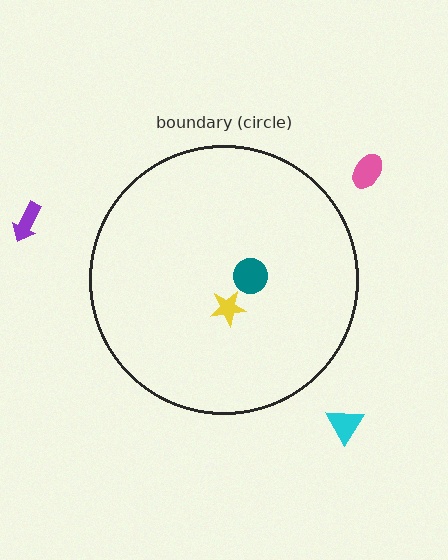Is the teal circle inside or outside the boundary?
Inside.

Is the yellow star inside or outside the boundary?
Inside.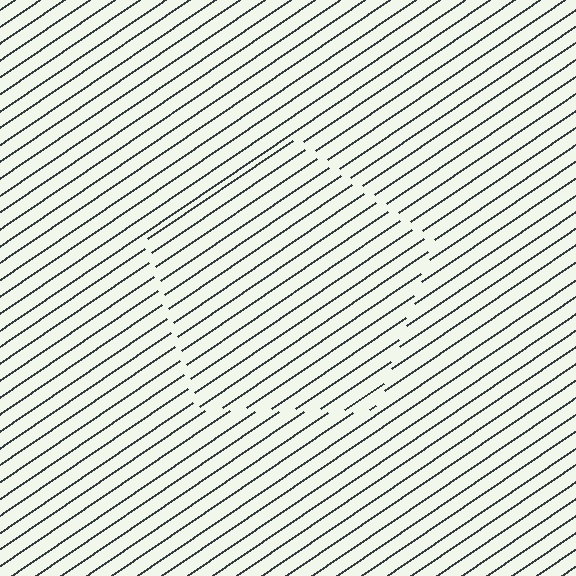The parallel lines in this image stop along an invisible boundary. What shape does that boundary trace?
An illusory pentagon. The interior of the shape contains the same grating, shifted by half a period — the contour is defined by the phase discontinuity where line-ends from the inner and outer gratings abut.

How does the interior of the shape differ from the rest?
The interior of the shape contains the same grating, shifted by half a period — the contour is defined by the phase discontinuity where line-ends from the inner and outer gratings abut.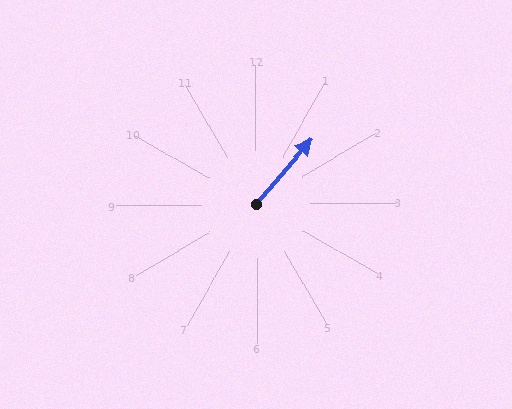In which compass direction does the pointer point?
Northeast.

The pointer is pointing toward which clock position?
Roughly 1 o'clock.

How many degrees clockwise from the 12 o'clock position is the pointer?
Approximately 41 degrees.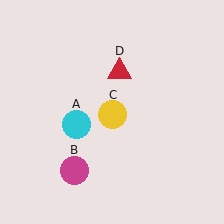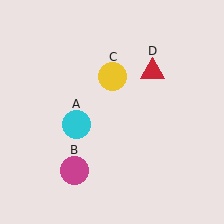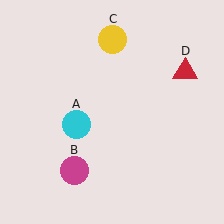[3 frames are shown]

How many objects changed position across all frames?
2 objects changed position: yellow circle (object C), red triangle (object D).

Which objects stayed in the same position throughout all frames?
Cyan circle (object A) and magenta circle (object B) remained stationary.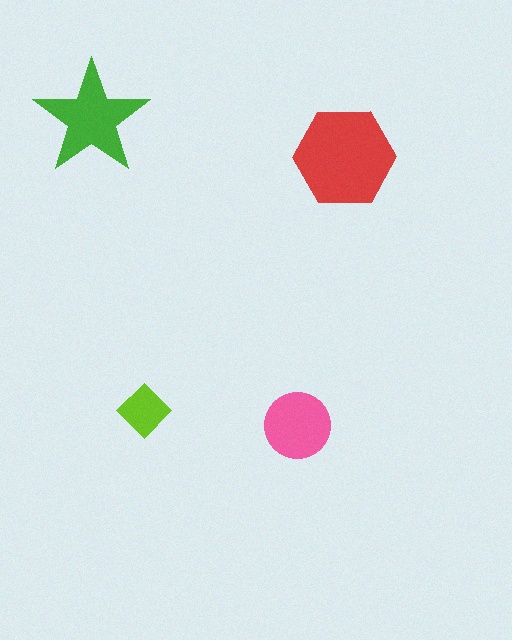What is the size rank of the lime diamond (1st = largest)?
4th.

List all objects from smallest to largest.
The lime diamond, the pink circle, the green star, the red hexagon.